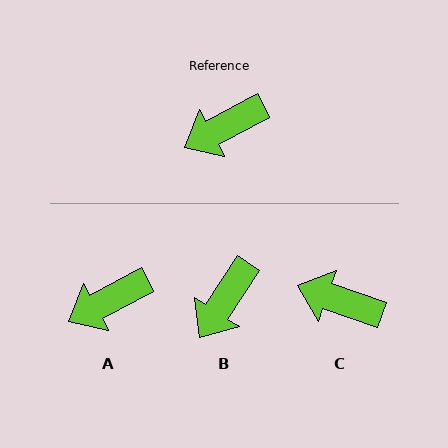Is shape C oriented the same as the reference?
No, it is off by about 47 degrees.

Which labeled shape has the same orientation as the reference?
A.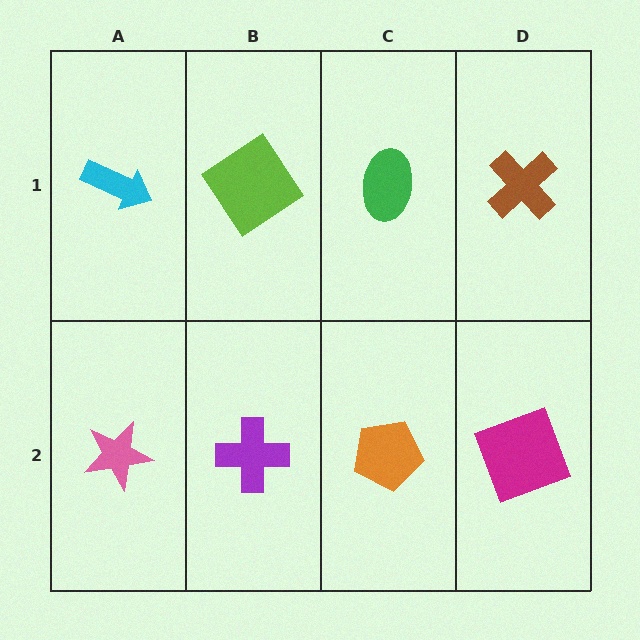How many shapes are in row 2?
4 shapes.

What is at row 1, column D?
A brown cross.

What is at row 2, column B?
A purple cross.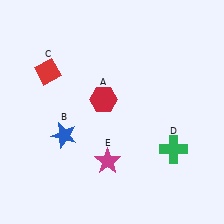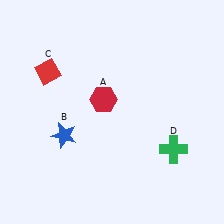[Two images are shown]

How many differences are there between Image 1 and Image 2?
There is 1 difference between the two images.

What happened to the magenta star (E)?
The magenta star (E) was removed in Image 2. It was in the bottom-left area of Image 1.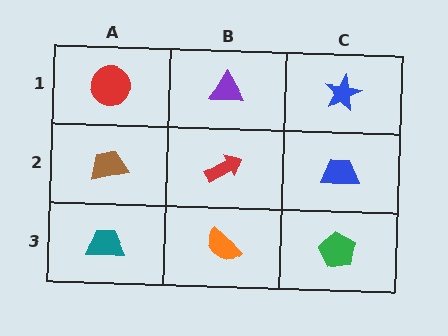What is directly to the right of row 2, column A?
A red arrow.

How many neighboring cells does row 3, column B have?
3.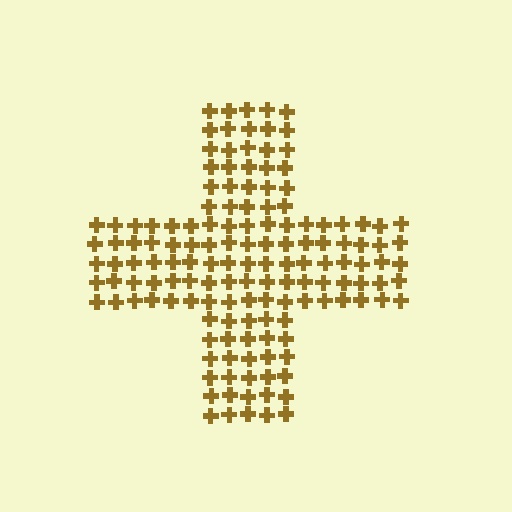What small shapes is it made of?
It is made of small crosses.